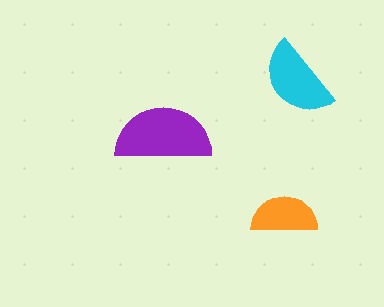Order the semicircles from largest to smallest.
the purple one, the cyan one, the orange one.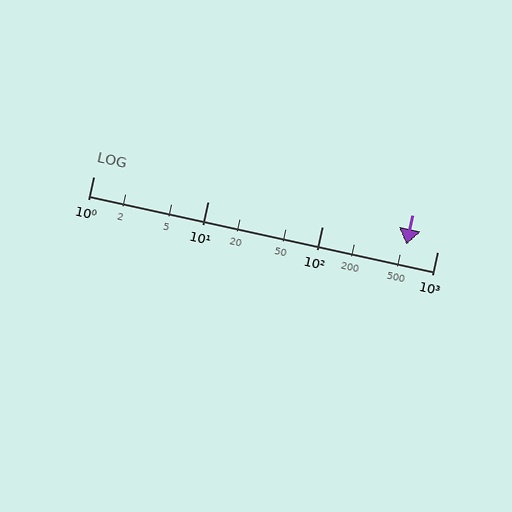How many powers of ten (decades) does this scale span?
The scale spans 3 decades, from 1 to 1000.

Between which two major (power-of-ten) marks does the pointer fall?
The pointer is between 100 and 1000.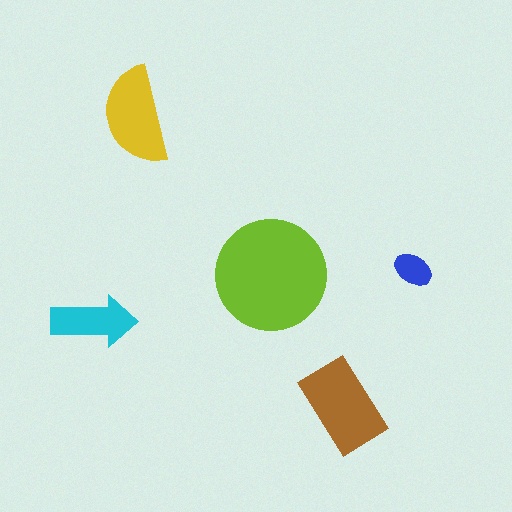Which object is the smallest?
The blue ellipse.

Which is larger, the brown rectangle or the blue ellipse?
The brown rectangle.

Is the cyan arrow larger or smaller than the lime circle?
Smaller.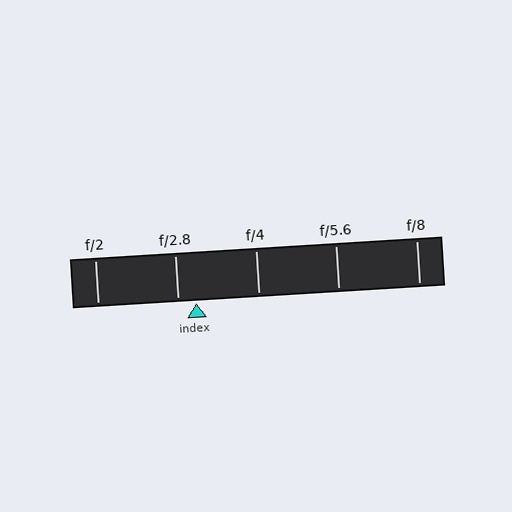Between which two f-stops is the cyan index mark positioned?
The index mark is between f/2.8 and f/4.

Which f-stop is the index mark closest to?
The index mark is closest to f/2.8.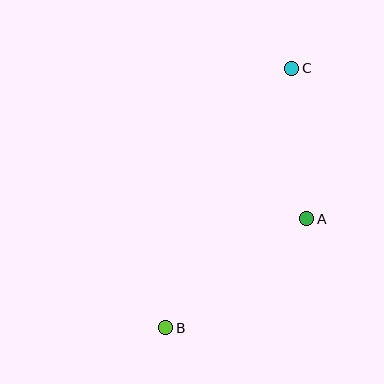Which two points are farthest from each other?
Points B and C are farthest from each other.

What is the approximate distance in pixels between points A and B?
The distance between A and B is approximately 178 pixels.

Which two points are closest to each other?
Points A and C are closest to each other.